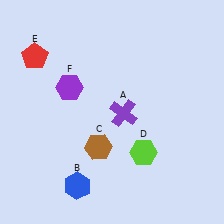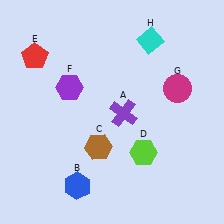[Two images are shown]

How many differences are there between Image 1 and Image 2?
There are 2 differences between the two images.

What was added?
A magenta circle (G), a cyan diamond (H) were added in Image 2.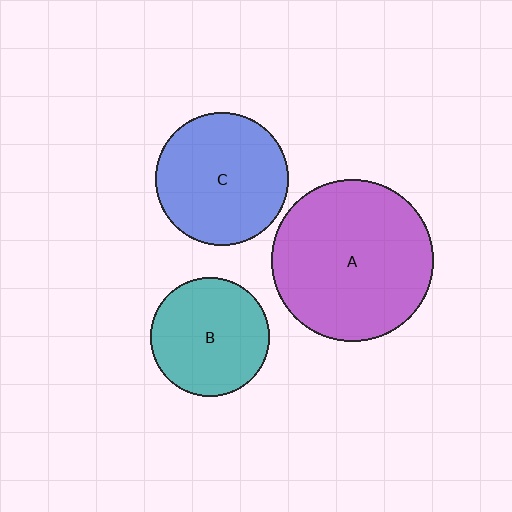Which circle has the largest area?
Circle A (purple).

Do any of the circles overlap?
No, none of the circles overlap.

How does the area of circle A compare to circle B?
Approximately 1.9 times.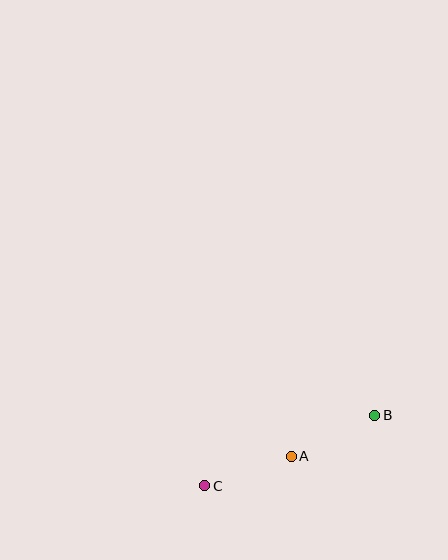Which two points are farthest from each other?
Points B and C are farthest from each other.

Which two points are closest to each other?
Points A and C are closest to each other.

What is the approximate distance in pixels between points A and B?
The distance between A and B is approximately 93 pixels.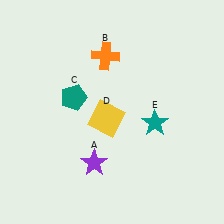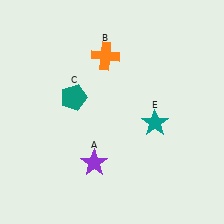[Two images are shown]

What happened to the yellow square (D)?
The yellow square (D) was removed in Image 2. It was in the bottom-left area of Image 1.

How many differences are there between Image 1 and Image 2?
There is 1 difference between the two images.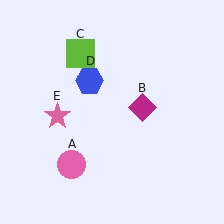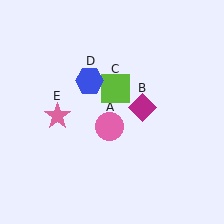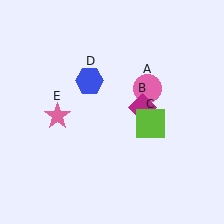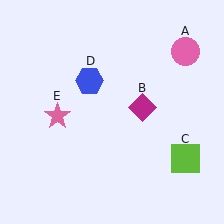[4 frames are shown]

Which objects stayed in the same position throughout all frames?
Magenta diamond (object B) and blue hexagon (object D) and pink star (object E) remained stationary.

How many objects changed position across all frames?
2 objects changed position: pink circle (object A), lime square (object C).